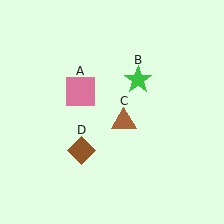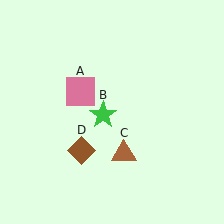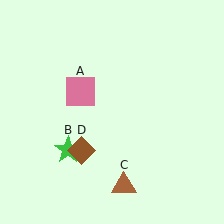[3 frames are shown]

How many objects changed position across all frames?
2 objects changed position: green star (object B), brown triangle (object C).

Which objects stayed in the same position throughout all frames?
Pink square (object A) and brown diamond (object D) remained stationary.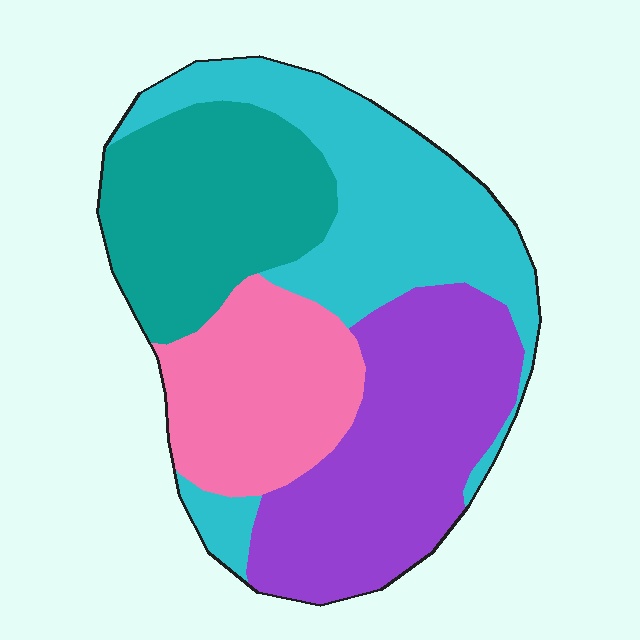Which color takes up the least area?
Pink, at roughly 20%.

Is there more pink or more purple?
Purple.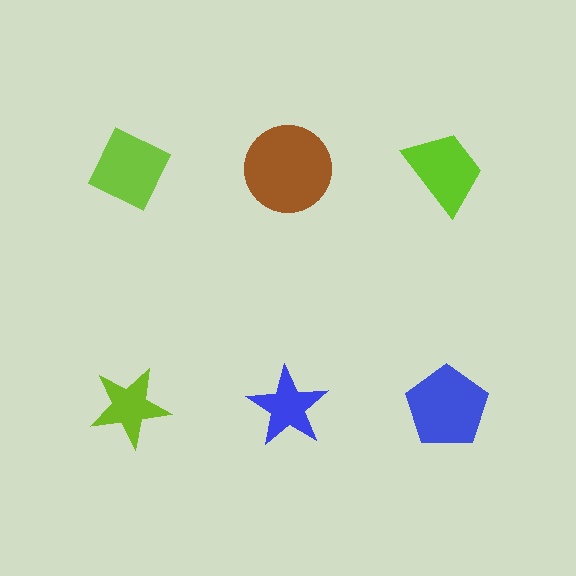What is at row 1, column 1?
A lime diamond.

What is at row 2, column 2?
A blue star.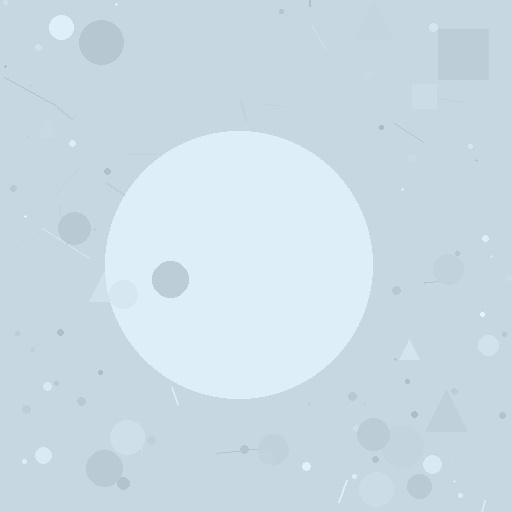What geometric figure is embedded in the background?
A circle is embedded in the background.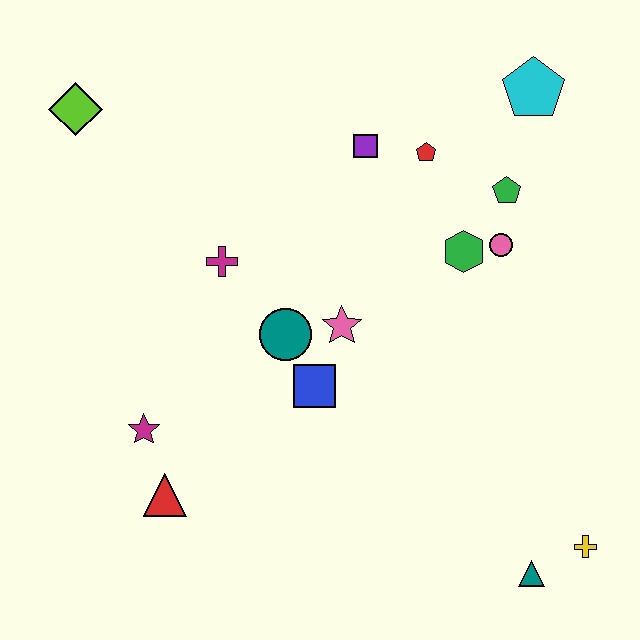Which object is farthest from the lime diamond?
The yellow cross is farthest from the lime diamond.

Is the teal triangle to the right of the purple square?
Yes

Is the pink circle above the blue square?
Yes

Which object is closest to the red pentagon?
The purple square is closest to the red pentagon.